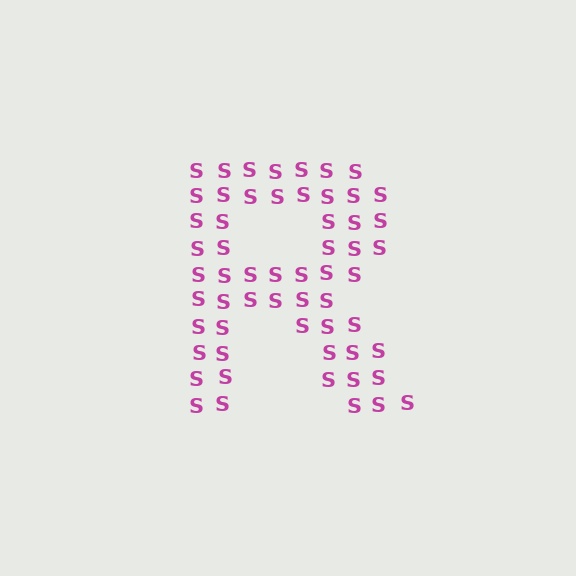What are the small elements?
The small elements are letter S's.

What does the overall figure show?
The overall figure shows the letter R.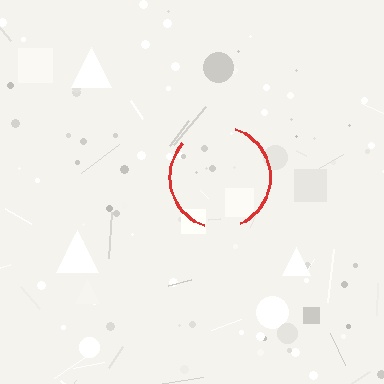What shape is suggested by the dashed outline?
The dashed outline suggests a circle.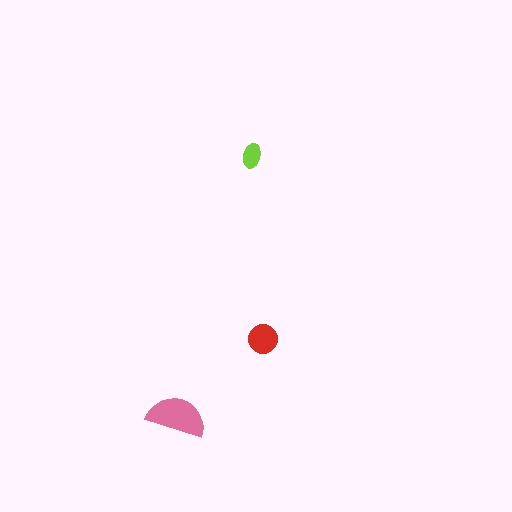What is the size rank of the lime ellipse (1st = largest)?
3rd.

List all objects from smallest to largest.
The lime ellipse, the red circle, the pink semicircle.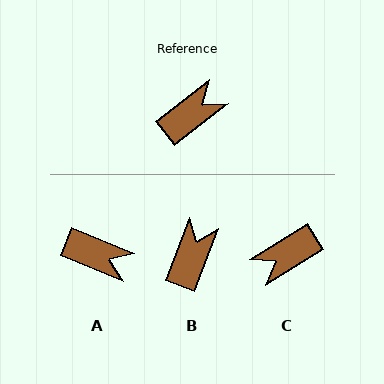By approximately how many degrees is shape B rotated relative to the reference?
Approximately 31 degrees counter-clockwise.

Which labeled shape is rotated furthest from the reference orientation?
C, about 174 degrees away.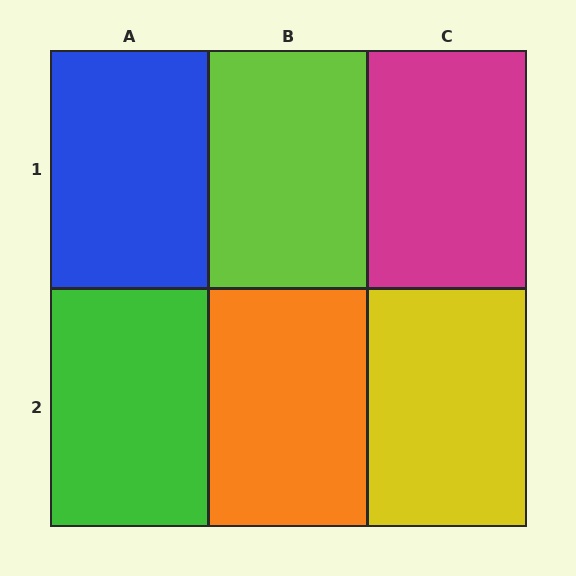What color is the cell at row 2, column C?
Yellow.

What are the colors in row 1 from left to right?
Blue, lime, magenta.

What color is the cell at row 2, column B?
Orange.